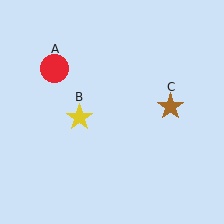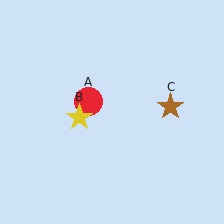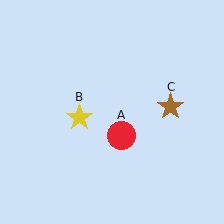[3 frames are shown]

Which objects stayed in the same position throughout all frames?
Yellow star (object B) and brown star (object C) remained stationary.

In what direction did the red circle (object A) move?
The red circle (object A) moved down and to the right.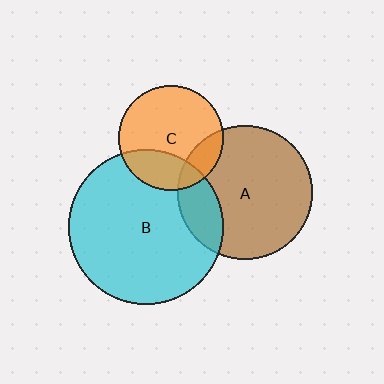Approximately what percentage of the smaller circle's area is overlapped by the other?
Approximately 20%.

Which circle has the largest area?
Circle B (cyan).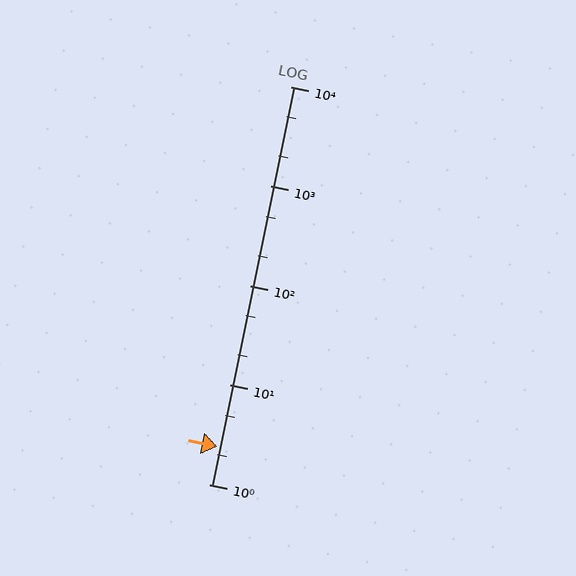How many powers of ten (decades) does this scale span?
The scale spans 4 decades, from 1 to 10000.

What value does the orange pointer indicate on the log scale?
The pointer indicates approximately 2.4.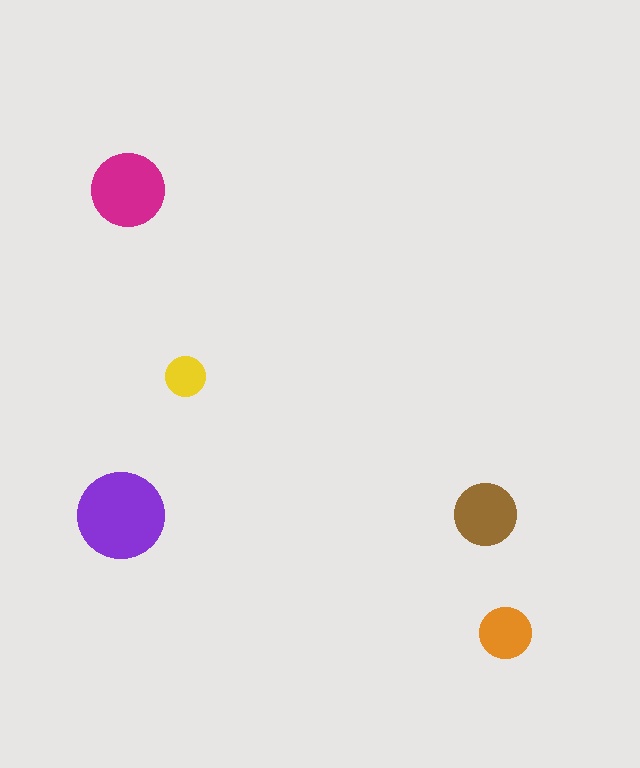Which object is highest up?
The magenta circle is topmost.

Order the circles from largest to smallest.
the purple one, the magenta one, the brown one, the orange one, the yellow one.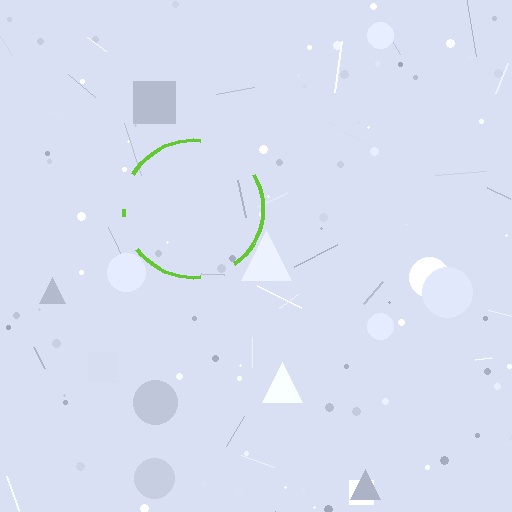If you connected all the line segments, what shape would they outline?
They would outline a circle.